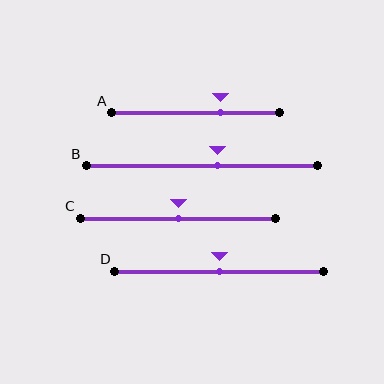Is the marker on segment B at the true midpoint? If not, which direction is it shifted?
No, the marker on segment B is shifted to the right by about 7% of the segment length.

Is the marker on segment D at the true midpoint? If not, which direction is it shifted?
Yes, the marker on segment D is at the true midpoint.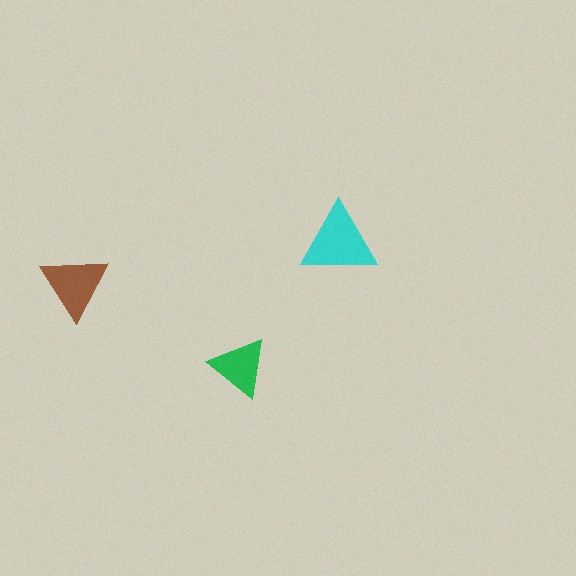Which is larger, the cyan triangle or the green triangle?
The cyan one.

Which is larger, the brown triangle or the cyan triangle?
The cyan one.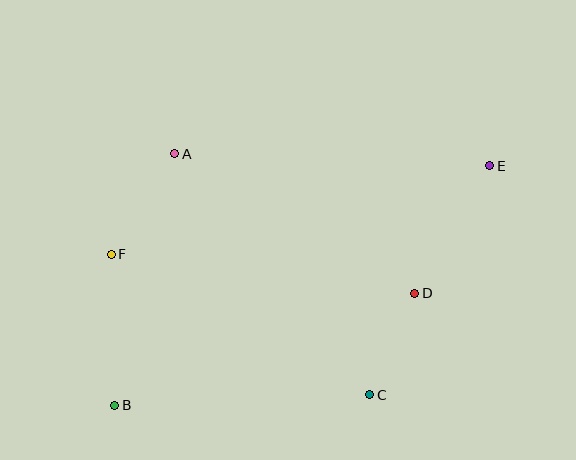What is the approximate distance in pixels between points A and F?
The distance between A and F is approximately 119 pixels.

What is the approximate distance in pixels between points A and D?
The distance between A and D is approximately 277 pixels.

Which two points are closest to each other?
Points C and D are closest to each other.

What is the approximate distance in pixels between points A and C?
The distance between A and C is approximately 310 pixels.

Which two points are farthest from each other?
Points B and E are farthest from each other.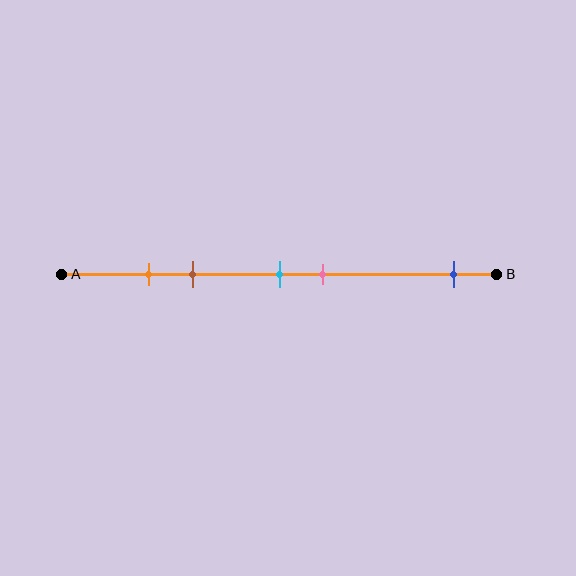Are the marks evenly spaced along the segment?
No, the marks are not evenly spaced.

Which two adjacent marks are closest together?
The orange and brown marks are the closest adjacent pair.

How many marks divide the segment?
There are 5 marks dividing the segment.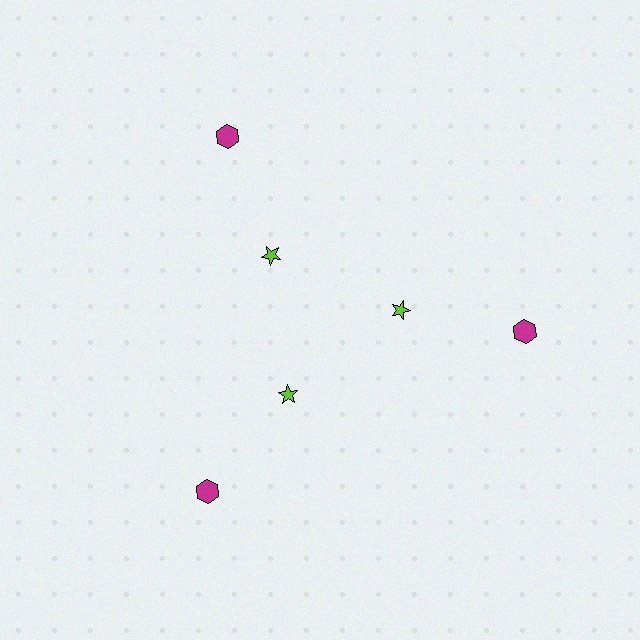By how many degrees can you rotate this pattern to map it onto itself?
The pattern maps onto itself every 120 degrees of rotation.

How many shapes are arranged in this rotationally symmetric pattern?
There are 6 shapes, arranged in 3 groups of 2.